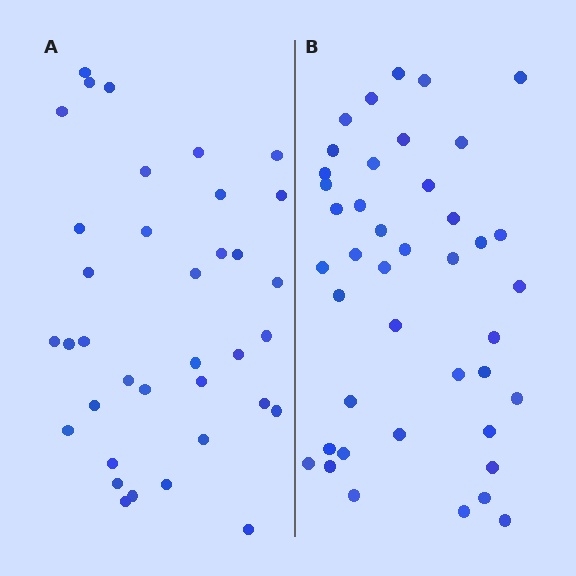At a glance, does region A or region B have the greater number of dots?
Region B (the right region) has more dots.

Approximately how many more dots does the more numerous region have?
Region B has about 6 more dots than region A.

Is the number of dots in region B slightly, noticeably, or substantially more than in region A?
Region B has only slightly more — the two regions are fairly close. The ratio is roughly 1.2 to 1.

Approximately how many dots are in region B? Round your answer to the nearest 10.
About 40 dots. (The exact count is 42, which rounds to 40.)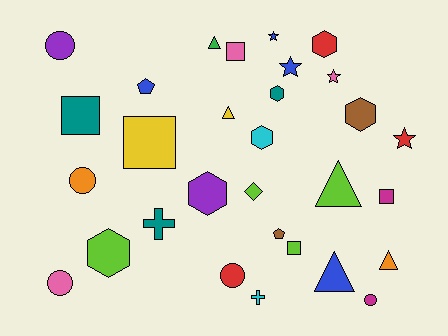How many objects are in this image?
There are 30 objects.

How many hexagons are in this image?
There are 6 hexagons.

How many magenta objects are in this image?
There are 2 magenta objects.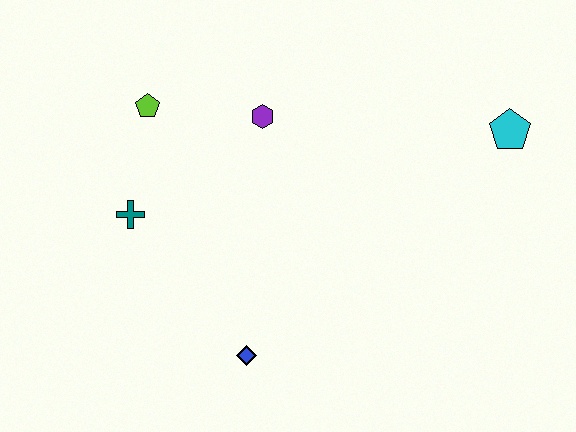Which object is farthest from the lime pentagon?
The cyan pentagon is farthest from the lime pentagon.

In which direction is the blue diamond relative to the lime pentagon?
The blue diamond is below the lime pentagon.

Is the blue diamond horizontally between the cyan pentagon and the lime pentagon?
Yes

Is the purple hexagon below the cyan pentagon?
No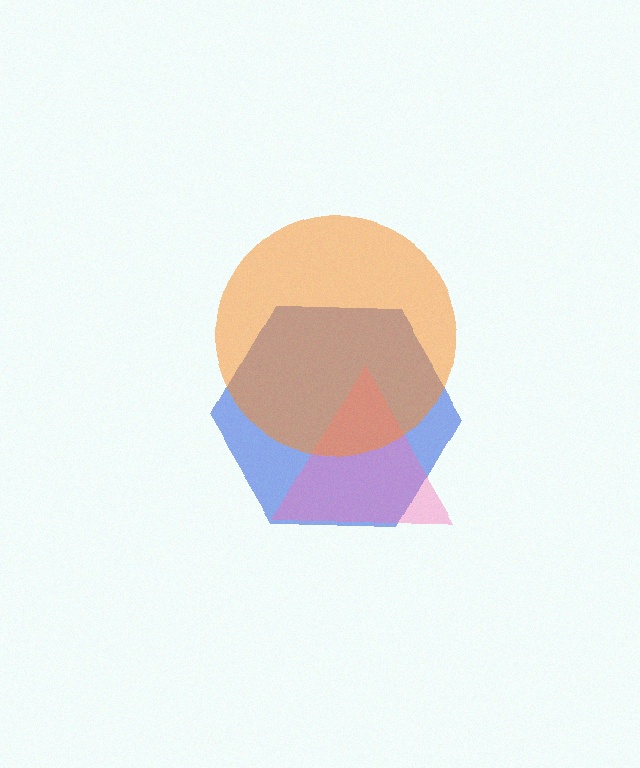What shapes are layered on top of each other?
The layered shapes are: a blue hexagon, a pink triangle, an orange circle.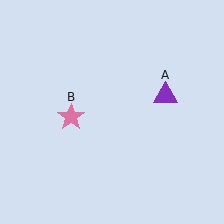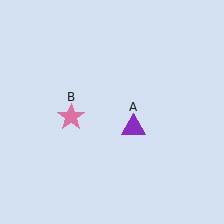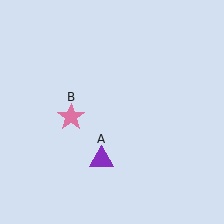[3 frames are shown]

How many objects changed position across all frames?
1 object changed position: purple triangle (object A).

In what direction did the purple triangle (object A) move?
The purple triangle (object A) moved down and to the left.